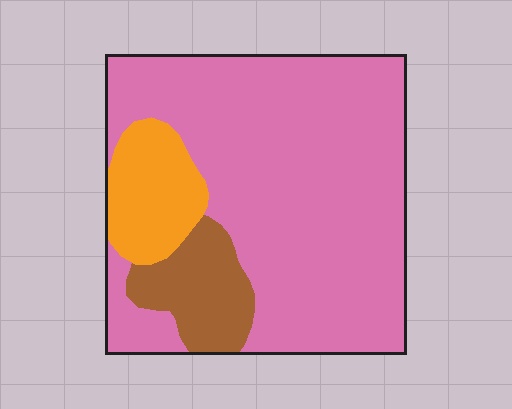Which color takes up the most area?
Pink, at roughly 75%.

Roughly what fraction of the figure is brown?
Brown takes up about one eighth (1/8) of the figure.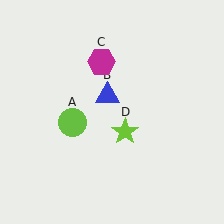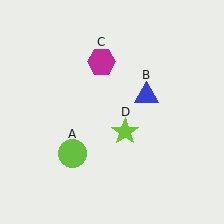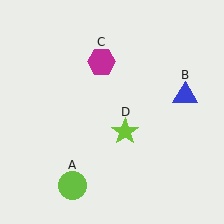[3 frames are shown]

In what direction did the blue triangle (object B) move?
The blue triangle (object B) moved right.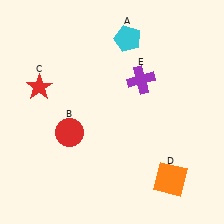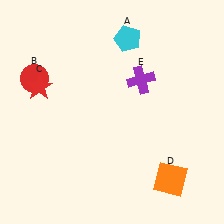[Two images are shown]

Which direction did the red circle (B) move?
The red circle (B) moved up.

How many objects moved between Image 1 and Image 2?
1 object moved between the two images.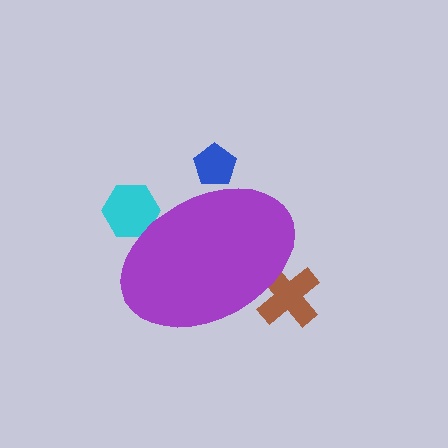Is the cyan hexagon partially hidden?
Yes, the cyan hexagon is partially hidden behind the purple ellipse.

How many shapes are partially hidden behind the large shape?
3 shapes are partially hidden.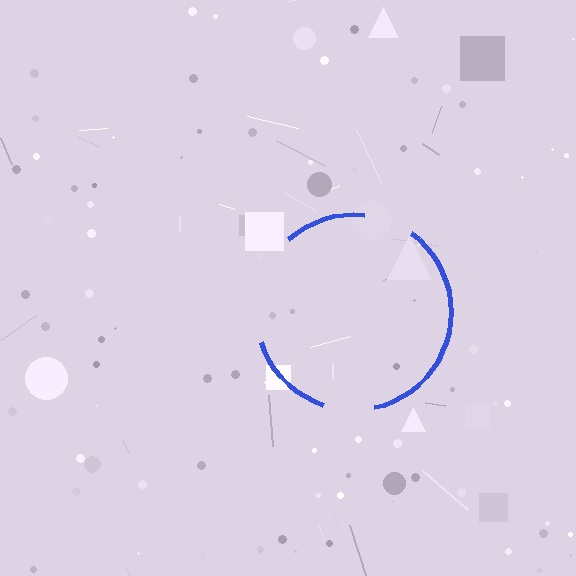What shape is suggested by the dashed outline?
The dashed outline suggests a circle.